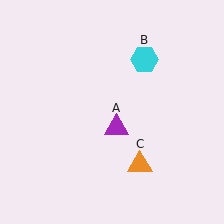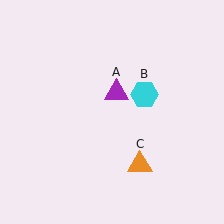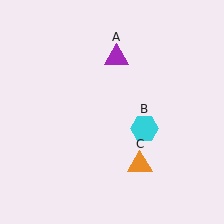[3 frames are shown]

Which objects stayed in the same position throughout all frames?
Orange triangle (object C) remained stationary.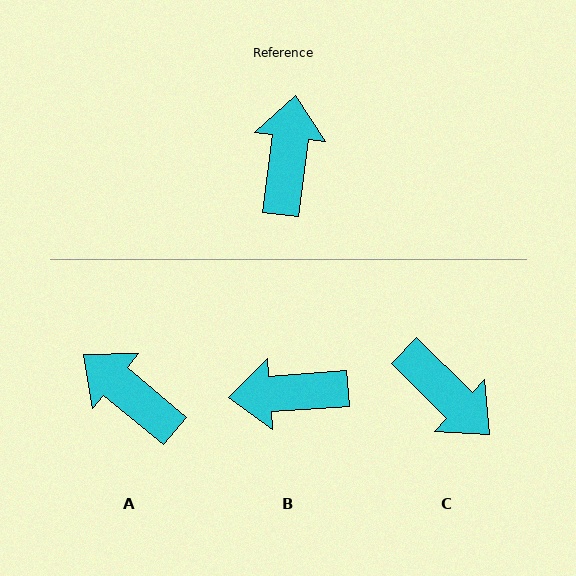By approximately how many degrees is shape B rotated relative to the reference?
Approximately 101 degrees counter-clockwise.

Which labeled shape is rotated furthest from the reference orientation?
C, about 127 degrees away.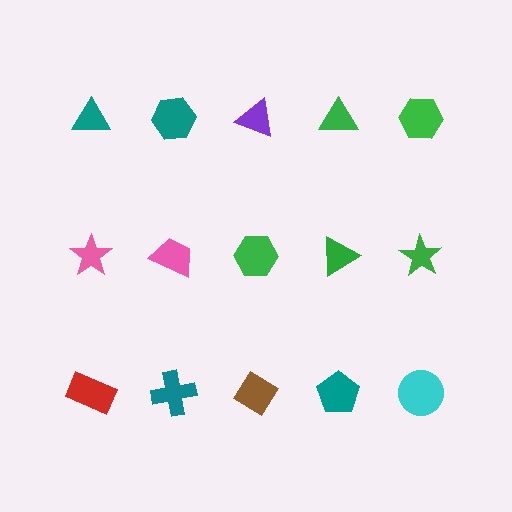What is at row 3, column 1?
A red rectangle.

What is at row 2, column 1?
A pink star.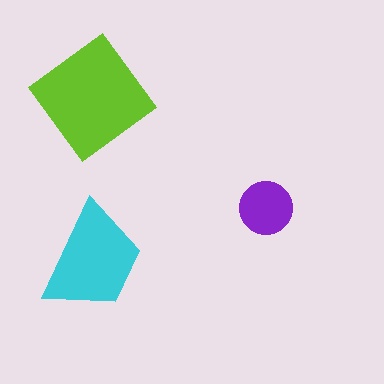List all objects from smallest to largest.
The purple circle, the cyan trapezoid, the lime diamond.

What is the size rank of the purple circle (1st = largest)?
3rd.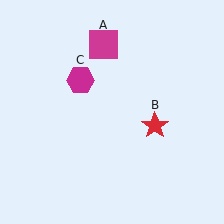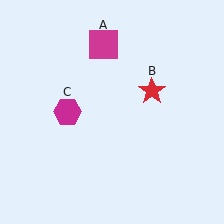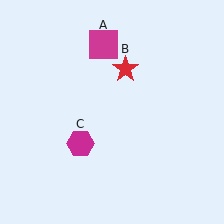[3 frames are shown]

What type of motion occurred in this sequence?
The red star (object B), magenta hexagon (object C) rotated counterclockwise around the center of the scene.